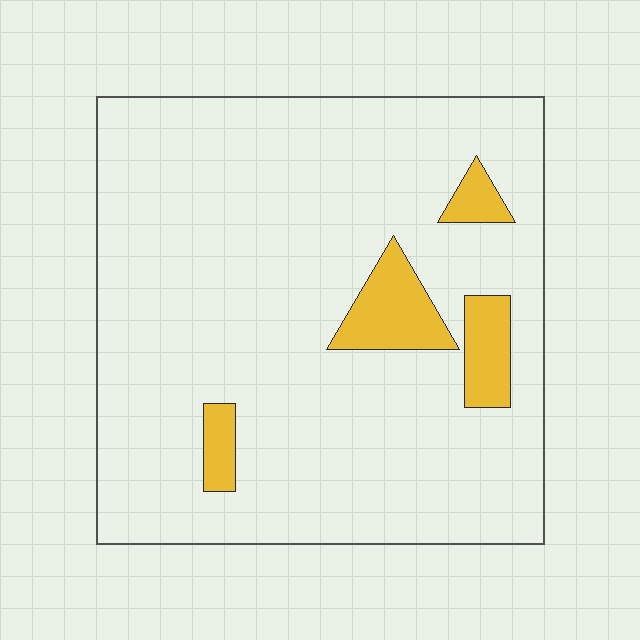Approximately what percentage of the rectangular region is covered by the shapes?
Approximately 10%.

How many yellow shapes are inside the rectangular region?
4.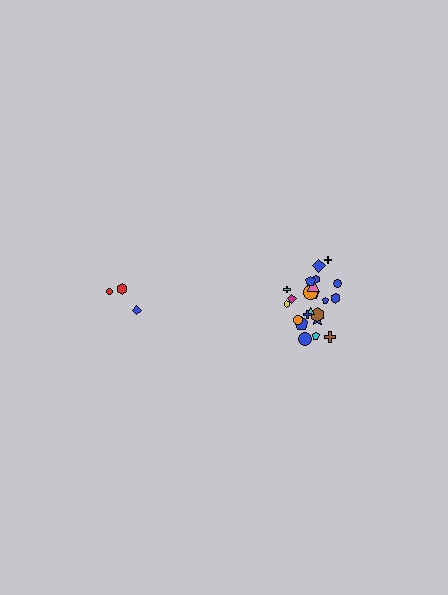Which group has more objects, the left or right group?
The right group.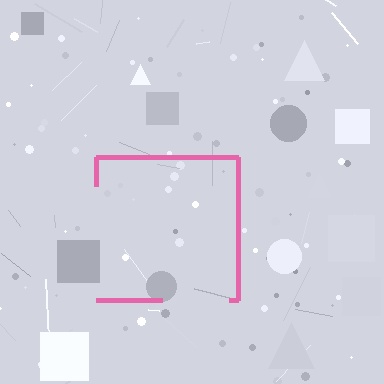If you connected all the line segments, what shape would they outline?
They would outline a square.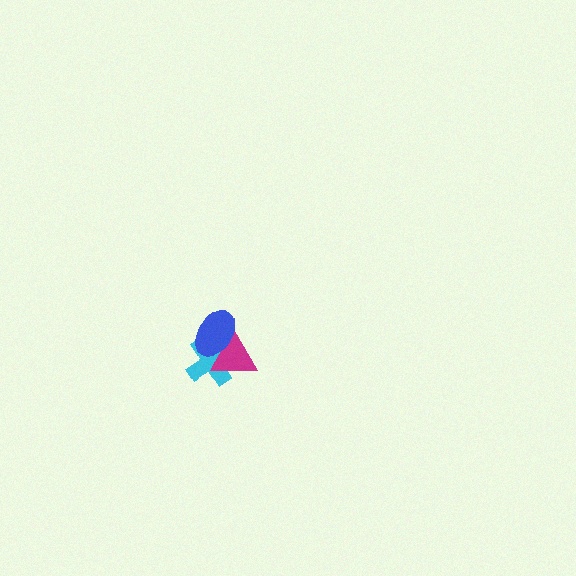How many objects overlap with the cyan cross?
2 objects overlap with the cyan cross.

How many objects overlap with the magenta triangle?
2 objects overlap with the magenta triangle.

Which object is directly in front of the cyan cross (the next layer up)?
The magenta triangle is directly in front of the cyan cross.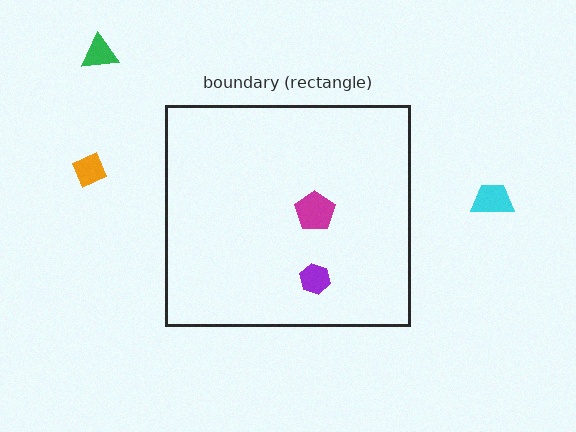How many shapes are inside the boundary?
2 inside, 3 outside.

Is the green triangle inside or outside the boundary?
Outside.